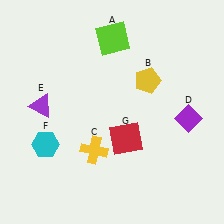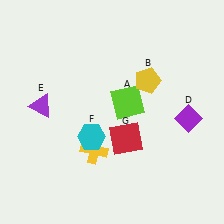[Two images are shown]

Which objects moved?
The objects that moved are: the lime square (A), the cyan hexagon (F).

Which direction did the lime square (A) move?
The lime square (A) moved down.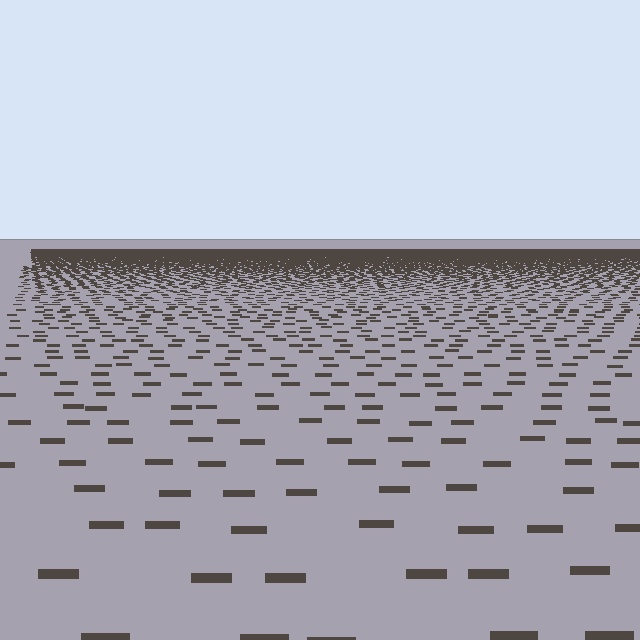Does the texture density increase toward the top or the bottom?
Density increases toward the top.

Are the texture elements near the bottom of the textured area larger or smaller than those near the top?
Larger. Near the bottom, elements are closer to the viewer and appear at a bigger on-screen size.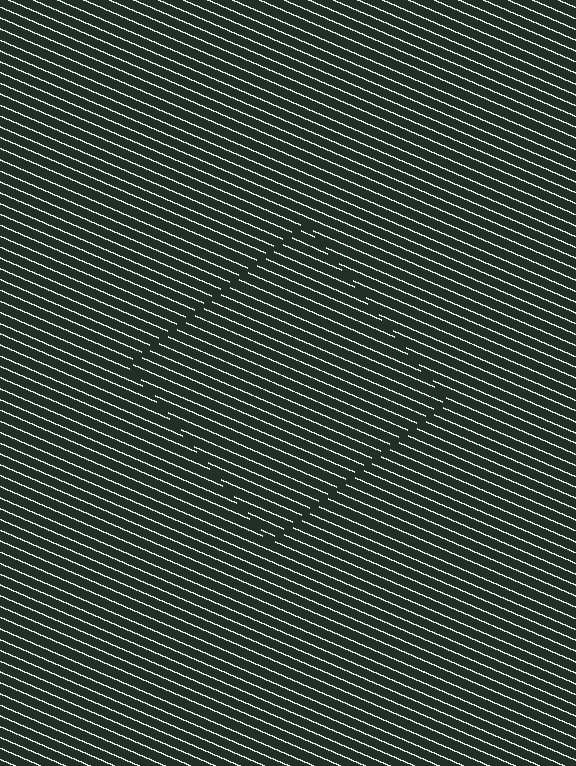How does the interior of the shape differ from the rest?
The interior of the shape contains the same grating, shifted by half a period — the contour is defined by the phase discontinuity where line-ends from the inner and outer gratings abut.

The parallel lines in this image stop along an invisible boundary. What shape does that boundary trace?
An illusory square. The interior of the shape contains the same grating, shifted by half a period — the contour is defined by the phase discontinuity where line-ends from the inner and outer gratings abut.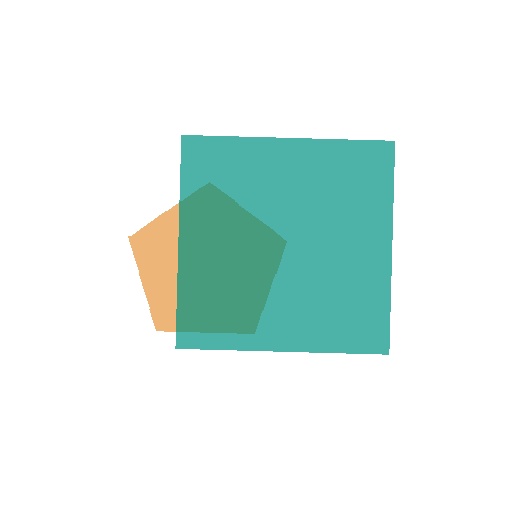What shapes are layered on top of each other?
The layered shapes are: an orange pentagon, a teal square.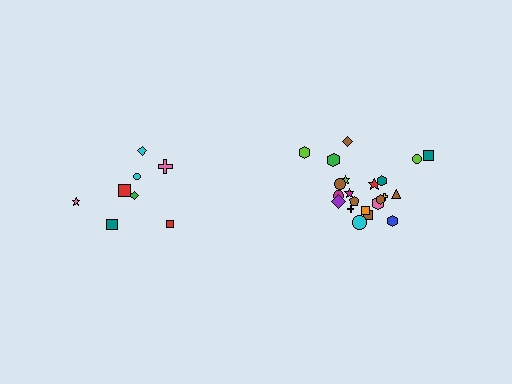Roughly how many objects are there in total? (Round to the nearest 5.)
Roughly 30 objects in total.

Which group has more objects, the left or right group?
The right group.